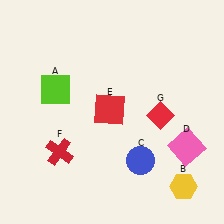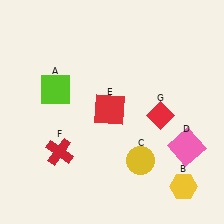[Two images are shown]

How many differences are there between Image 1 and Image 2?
There is 1 difference between the two images.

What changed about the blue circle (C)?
In Image 1, C is blue. In Image 2, it changed to yellow.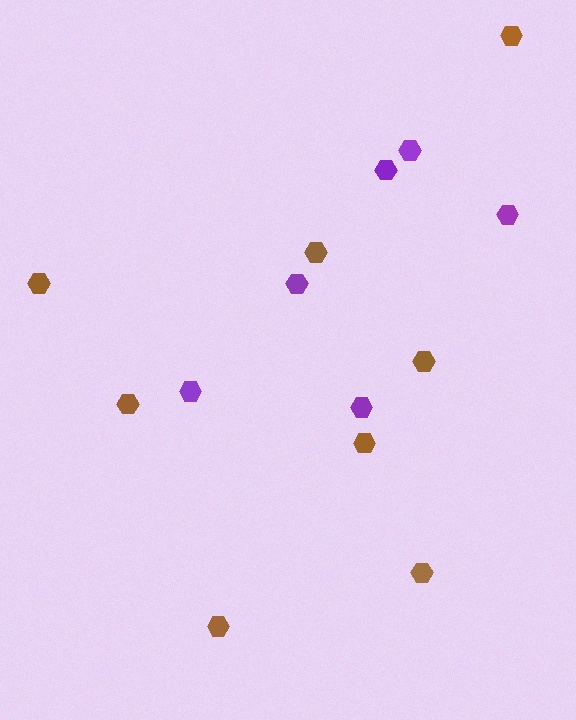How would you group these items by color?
There are 2 groups: one group of brown hexagons (8) and one group of purple hexagons (6).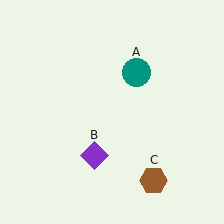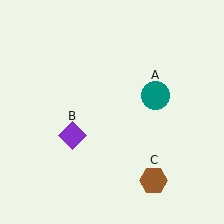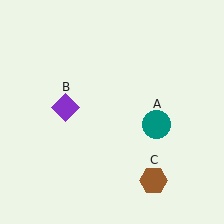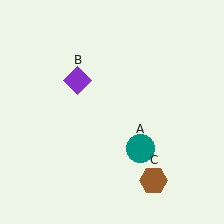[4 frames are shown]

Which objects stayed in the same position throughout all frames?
Brown hexagon (object C) remained stationary.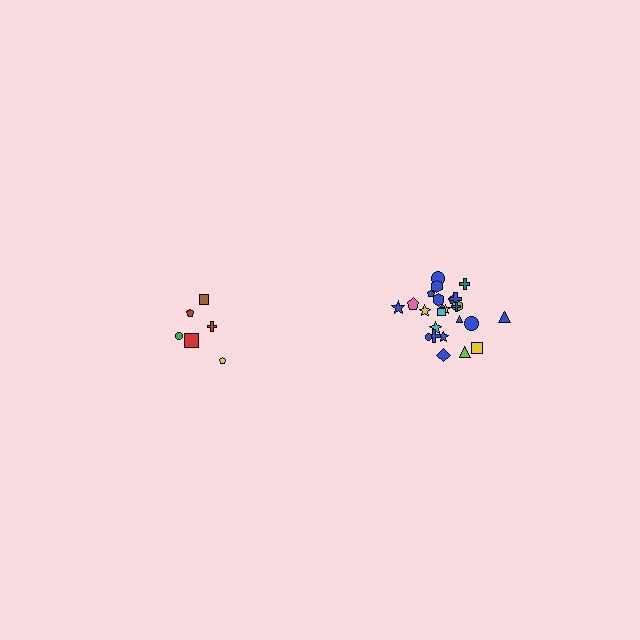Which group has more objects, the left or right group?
The right group.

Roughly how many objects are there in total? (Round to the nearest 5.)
Roughly 30 objects in total.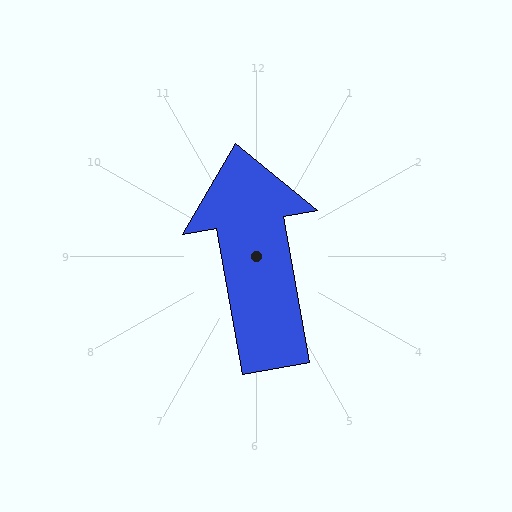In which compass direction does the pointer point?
North.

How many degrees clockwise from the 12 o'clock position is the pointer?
Approximately 350 degrees.